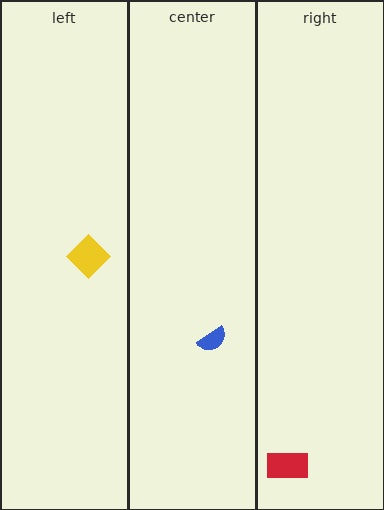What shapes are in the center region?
The blue semicircle.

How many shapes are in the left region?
1.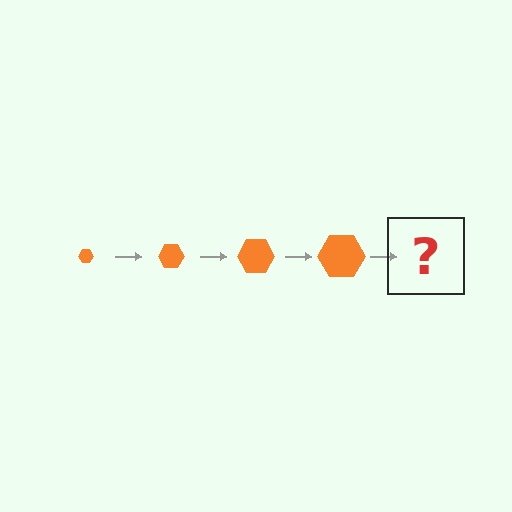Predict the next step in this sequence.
The next step is an orange hexagon, larger than the previous one.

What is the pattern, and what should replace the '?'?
The pattern is that the hexagon gets progressively larger each step. The '?' should be an orange hexagon, larger than the previous one.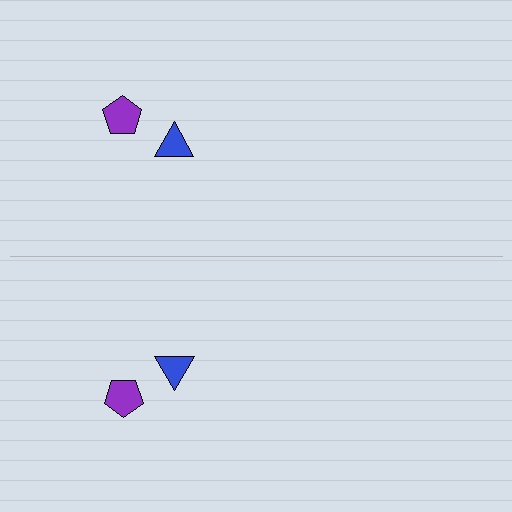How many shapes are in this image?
There are 4 shapes in this image.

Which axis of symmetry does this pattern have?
The pattern has a horizontal axis of symmetry running through the center of the image.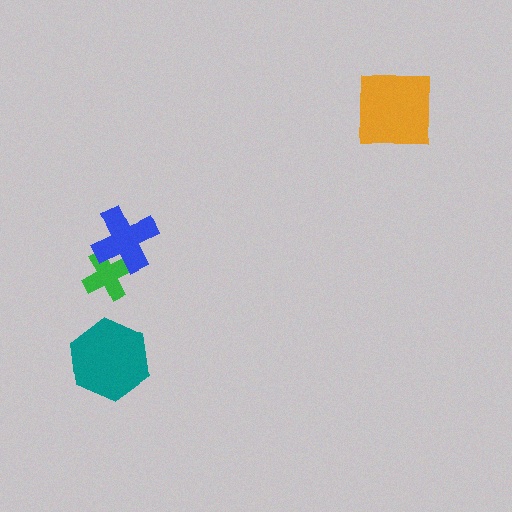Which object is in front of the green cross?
The blue cross is in front of the green cross.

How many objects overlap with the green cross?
1 object overlaps with the green cross.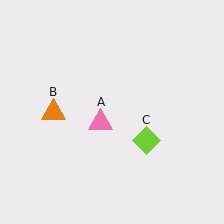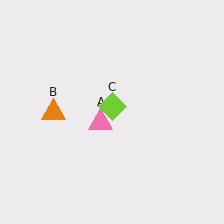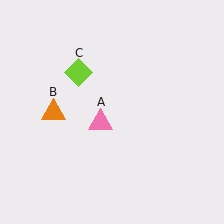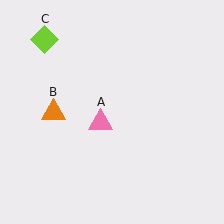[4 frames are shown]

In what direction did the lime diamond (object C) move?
The lime diamond (object C) moved up and to the left.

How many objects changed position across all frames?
1 object changed position: lime diamond (object C).